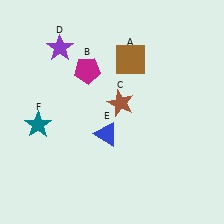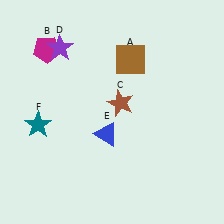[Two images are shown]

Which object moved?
The magenta pentagon (B) moved left.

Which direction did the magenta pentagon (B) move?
The magenta pentagon (B) moved left.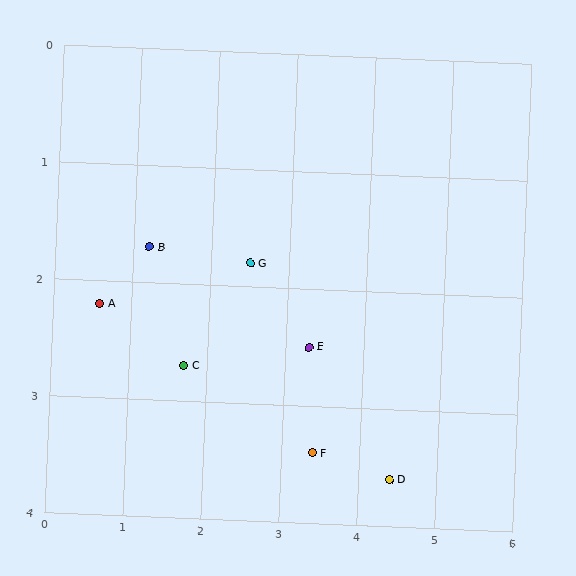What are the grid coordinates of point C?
Point C is at approximately (1.7, 2.7).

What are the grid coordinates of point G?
Point G is at approximately (2.5, 1.8).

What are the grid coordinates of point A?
Point A is at approximately (0.6, 2.2).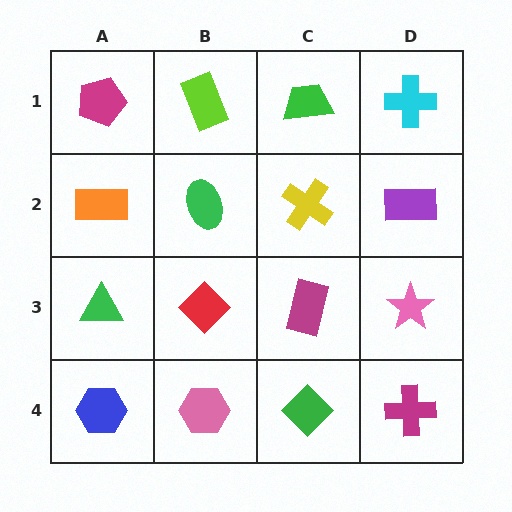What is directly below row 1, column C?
A yellow cross.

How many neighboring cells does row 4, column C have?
3.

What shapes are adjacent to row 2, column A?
A magenta pentagon (row 1, column A), a green triangle (row 3, column A), a green ellipse (row 2, column B).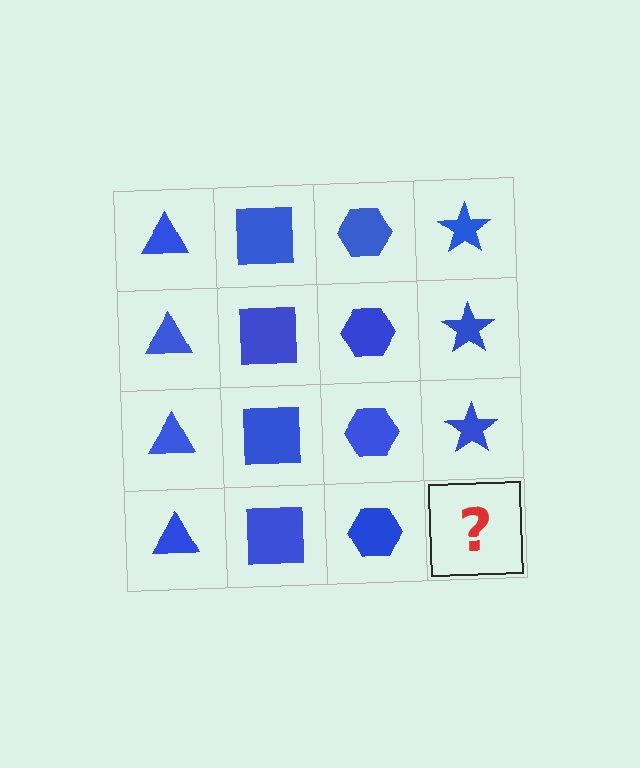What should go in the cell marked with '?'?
The missing cell should contain a blue star.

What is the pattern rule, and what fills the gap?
The rule is that each column has a consistent shape. The gap should be filled with a blue star.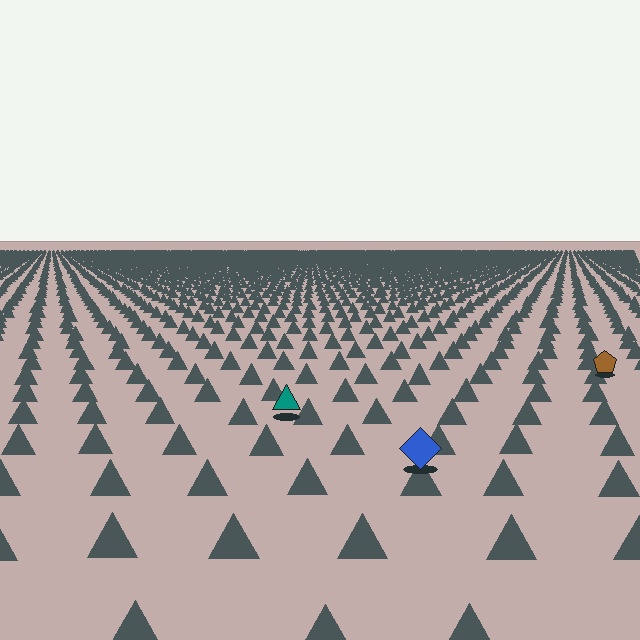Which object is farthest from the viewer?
The brown pentagon is farthest from the viewer. It appears smaller and the ground texture around it is denser.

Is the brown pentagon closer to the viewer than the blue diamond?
No. The blue diamond is closer — you can tell from the texture gradient: the ground texture is coarser near it.